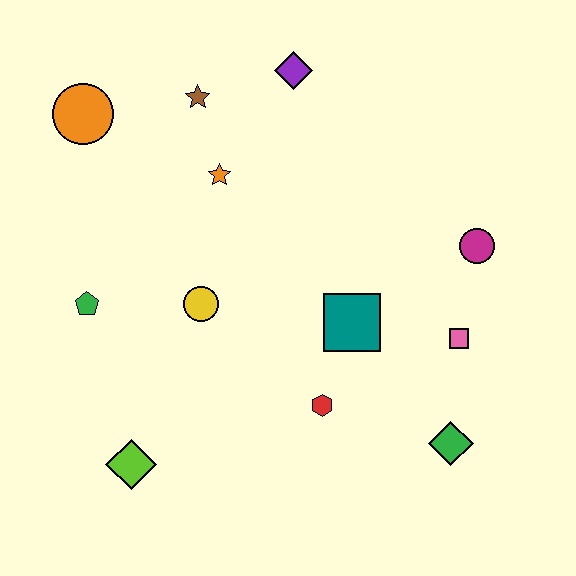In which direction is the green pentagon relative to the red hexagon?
The green pentagon is to the left of the red hexagon.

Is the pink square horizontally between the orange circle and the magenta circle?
Yes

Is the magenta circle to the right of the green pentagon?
Yes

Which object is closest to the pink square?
The magenta circle is closest to the pink square.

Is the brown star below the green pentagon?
No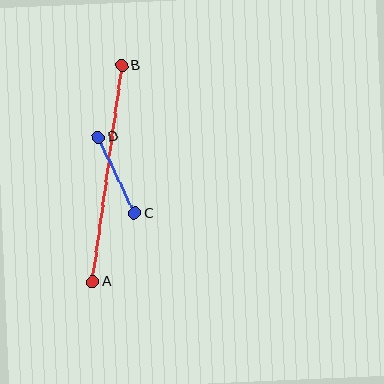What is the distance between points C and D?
The distance is approximately 84 pixels.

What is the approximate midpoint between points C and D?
The midpoint is at approximately (117, 175) pixels.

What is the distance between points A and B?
The distance is approximately 218 pixels.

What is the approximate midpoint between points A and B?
The midpoint is at approximately (107, 174) pixels.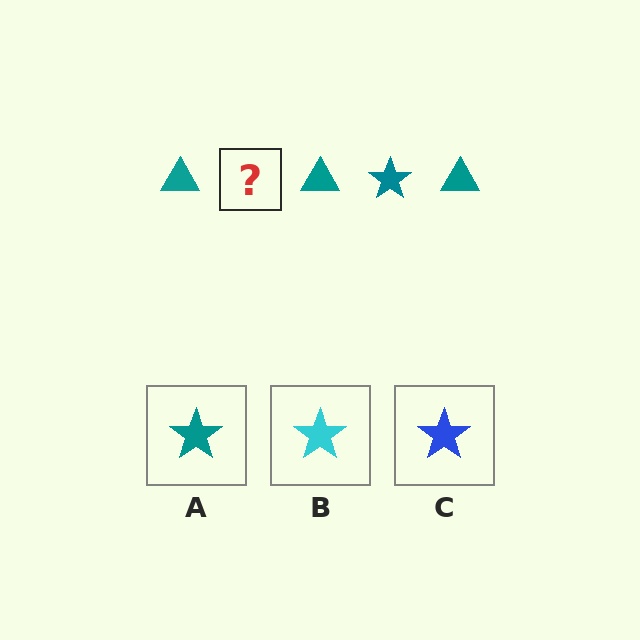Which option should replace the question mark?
Option A.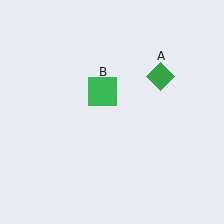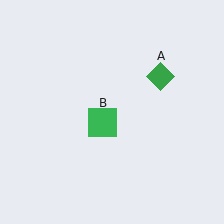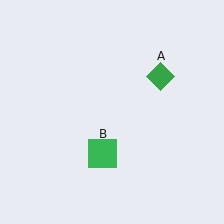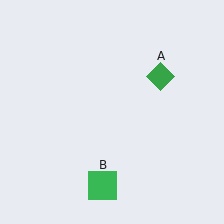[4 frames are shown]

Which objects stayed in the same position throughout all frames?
Green diamond (object A) remained stationary.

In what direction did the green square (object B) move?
The green square (object B) moved down.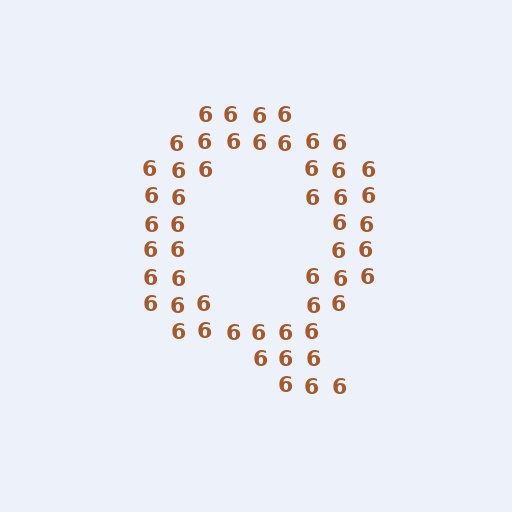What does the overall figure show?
The overall figure shows the letter Q.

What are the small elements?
The small elements are digit 6's.